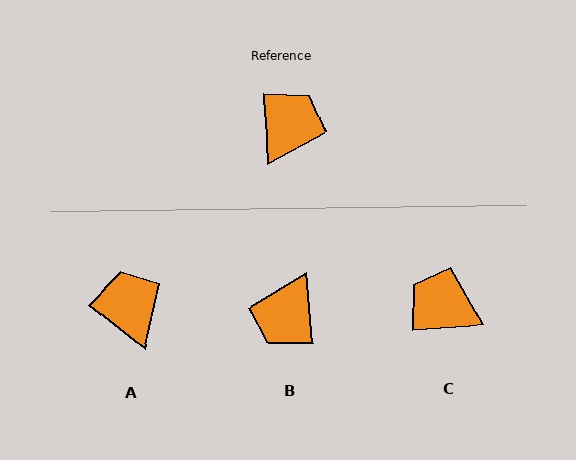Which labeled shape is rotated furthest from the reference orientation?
B, about 178 degrees away.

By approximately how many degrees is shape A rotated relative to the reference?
Approximately 49 degrees counter-clockwise.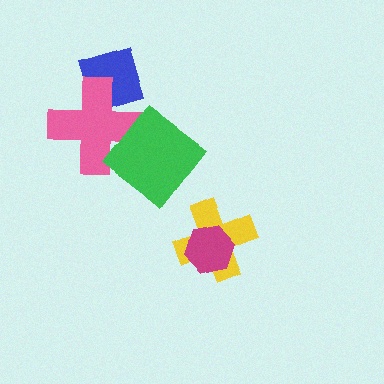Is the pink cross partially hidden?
Yes, it is partially covered by another shape.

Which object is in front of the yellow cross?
The magenta hexagon is in front of the yellow cross.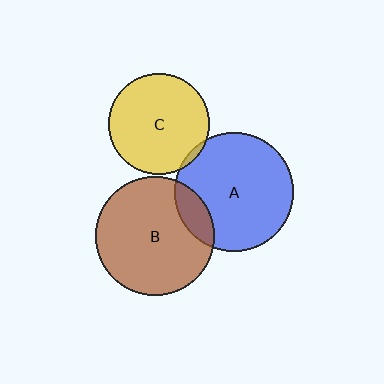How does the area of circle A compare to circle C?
Approximately 1.4 times.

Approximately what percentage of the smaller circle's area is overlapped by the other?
Approximately 15%.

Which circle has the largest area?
Circle B (brown).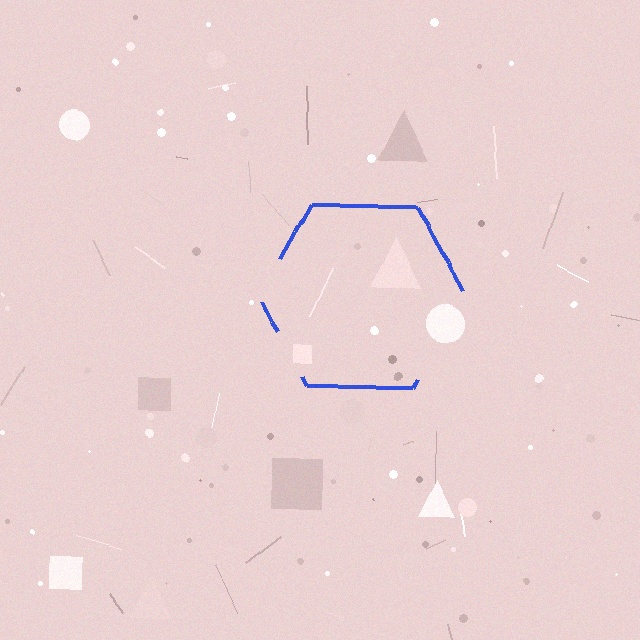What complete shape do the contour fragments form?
The contour fragments form a hexagon.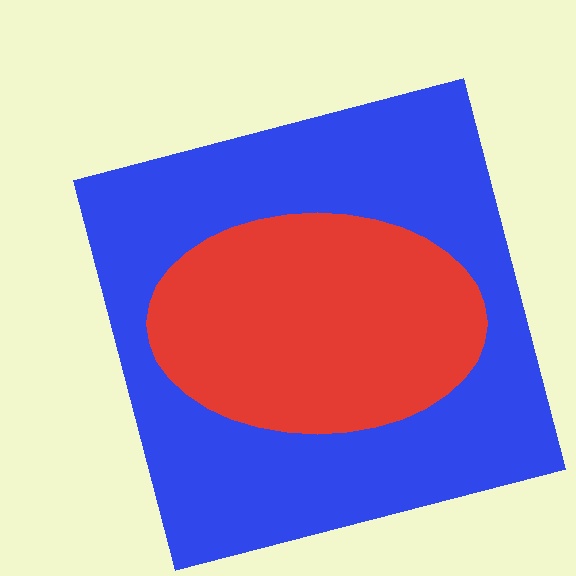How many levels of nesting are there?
2.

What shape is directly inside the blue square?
The red ellipse.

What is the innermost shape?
The red ellipse.